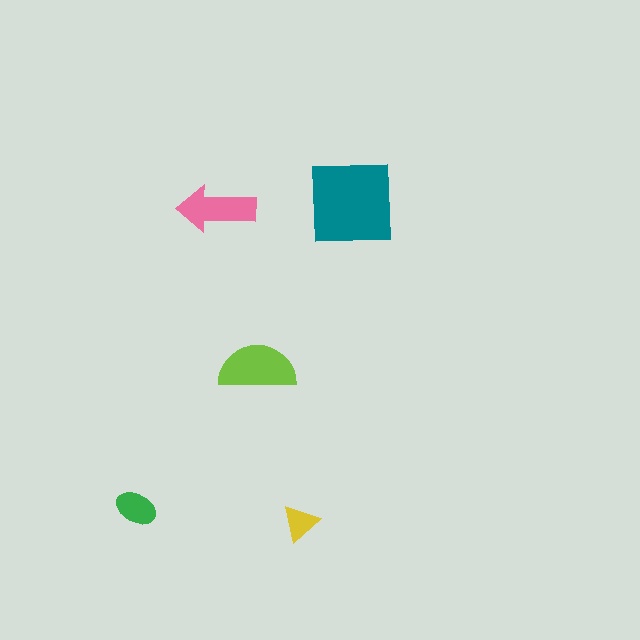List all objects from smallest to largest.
The yellow triangle, the green ellipse, the pink arrow, the lime semicircle, the teal square.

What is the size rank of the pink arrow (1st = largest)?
3rd.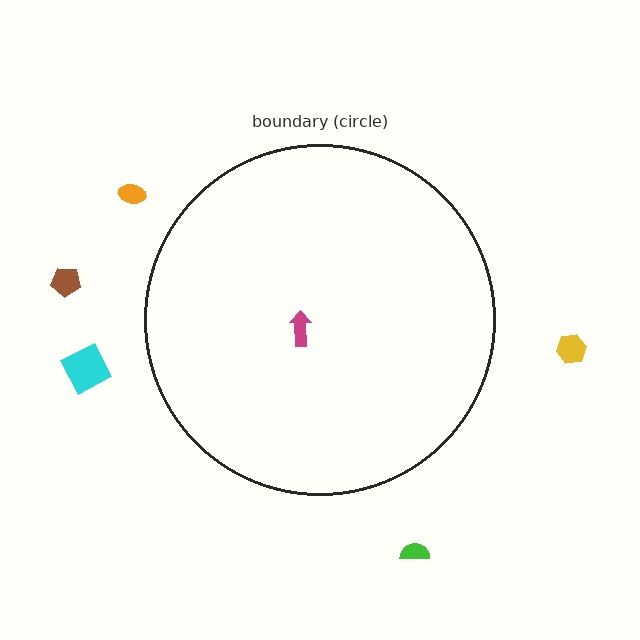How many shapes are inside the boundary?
1 inside, 5 outside.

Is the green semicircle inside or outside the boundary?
Outside.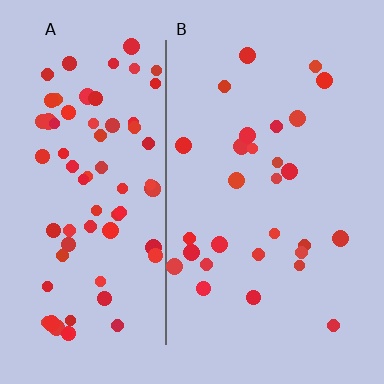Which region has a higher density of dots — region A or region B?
A (the left).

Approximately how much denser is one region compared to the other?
Approximately 2.7× — region A over region B.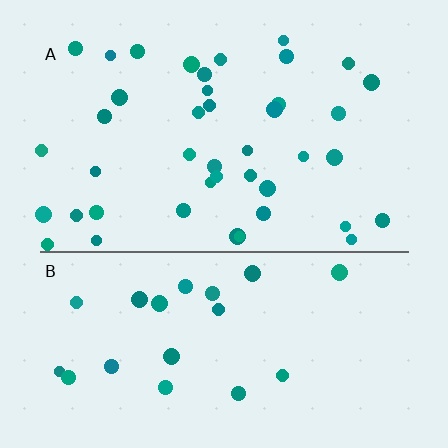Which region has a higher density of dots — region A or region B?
A (the top).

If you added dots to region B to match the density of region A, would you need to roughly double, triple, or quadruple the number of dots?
Approximately double.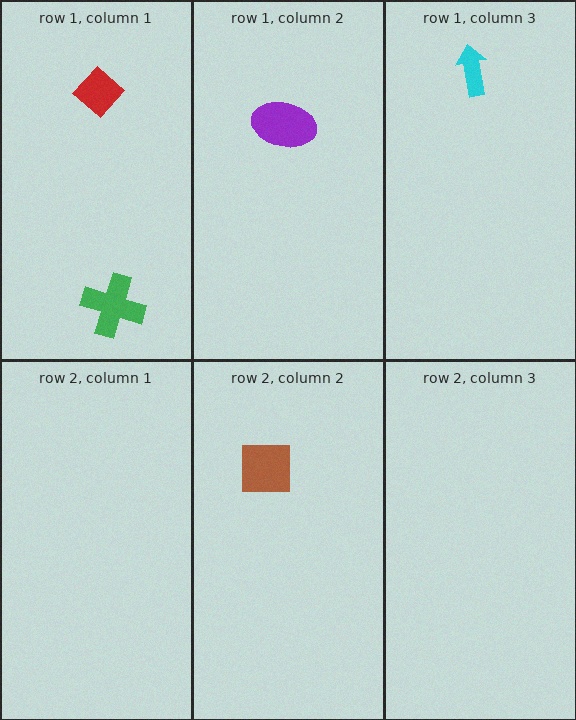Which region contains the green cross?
The row 1, column 1 region.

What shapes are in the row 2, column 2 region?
The brown square.